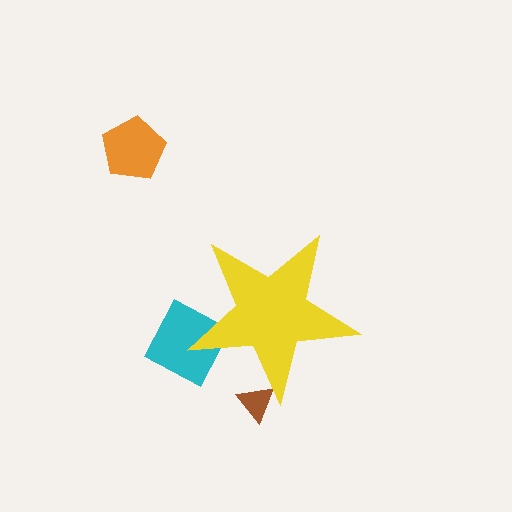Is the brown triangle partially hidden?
Yes, the brown triangle is partially hidden behind the yellow star.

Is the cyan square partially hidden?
Yes, the cyan square is partially hidden behind the yellow star.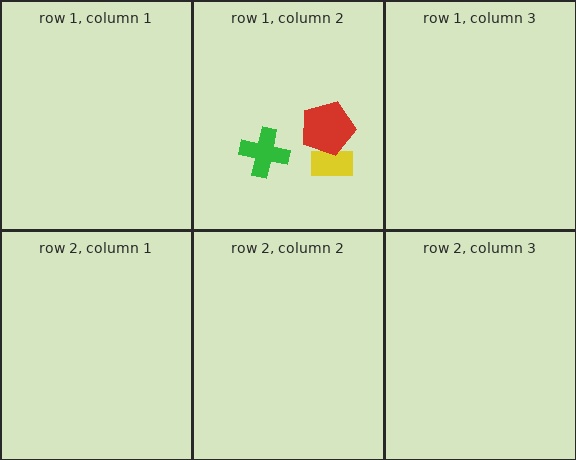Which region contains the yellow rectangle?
The row 1, column 2 region.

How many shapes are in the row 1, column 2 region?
3.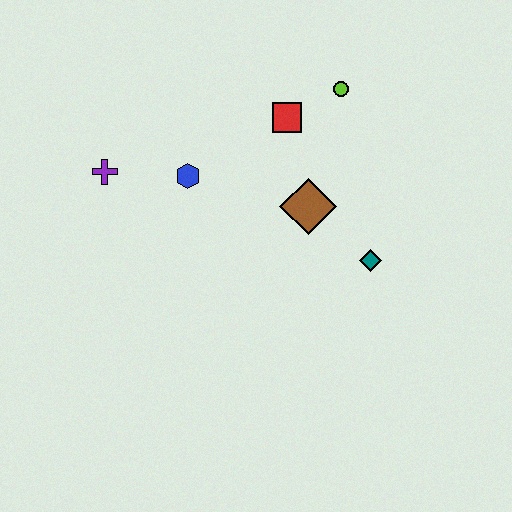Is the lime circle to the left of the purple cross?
No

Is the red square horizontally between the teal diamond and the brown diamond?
No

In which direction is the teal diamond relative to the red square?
The teal diamond is below the red square.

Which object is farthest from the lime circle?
The purple cross is farthest from the lime circle.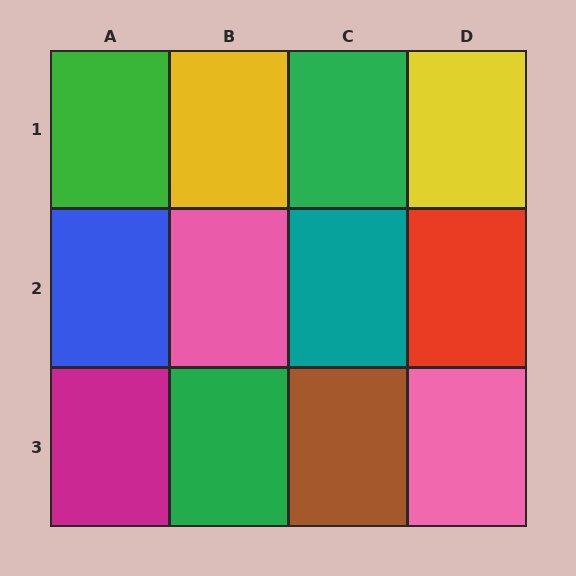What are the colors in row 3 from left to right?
Magenta, green, brown, pink.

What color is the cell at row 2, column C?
Teal.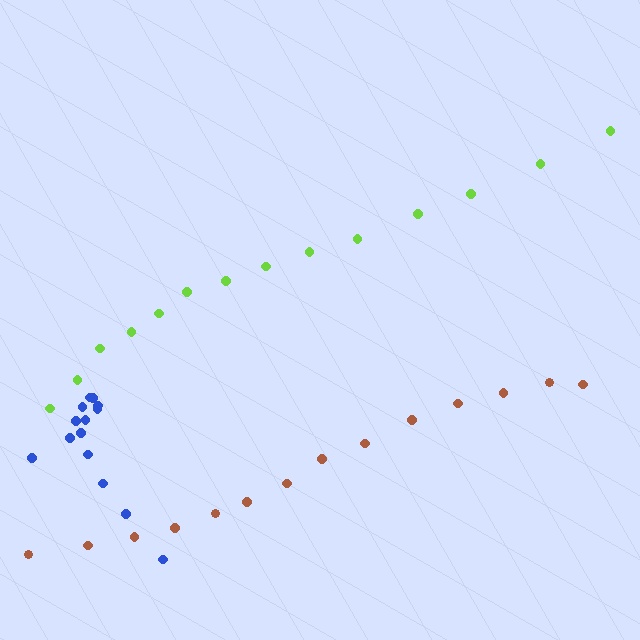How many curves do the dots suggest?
There are 3 distinct paths.